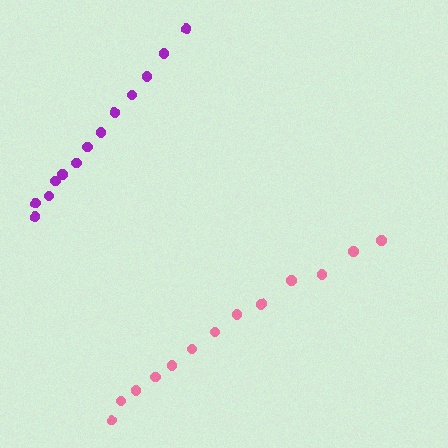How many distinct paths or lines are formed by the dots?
There are 2 distinct paths.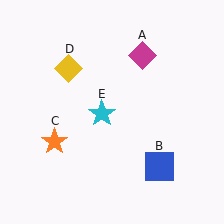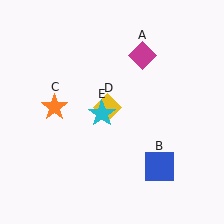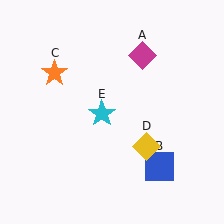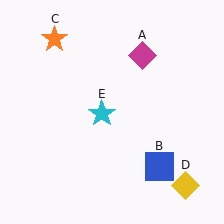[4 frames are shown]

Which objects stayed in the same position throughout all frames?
Magenta diamond (object A) and blue square (object B) and cyan star (object E) remained stationary.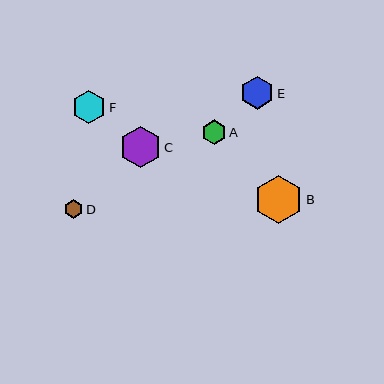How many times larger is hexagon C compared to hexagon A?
Hexagon C is approximately 1.7 times the size of hexagon A.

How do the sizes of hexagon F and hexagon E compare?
Hexagon F and hexagon E are approximately the same size.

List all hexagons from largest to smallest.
From largest to smallest: B, C, F, E, A, D.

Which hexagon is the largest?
Hexagon B is the largest with a size of approximately 48 pixels.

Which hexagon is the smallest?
Hexagon D is the smallest with a size of approximately 19 pixels.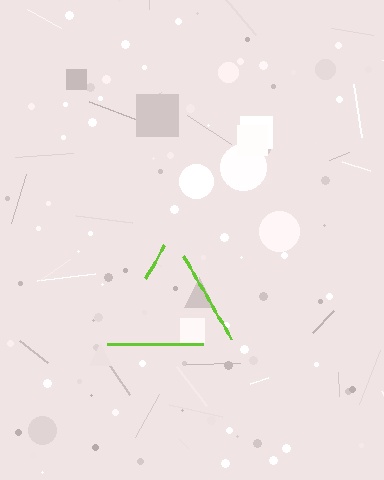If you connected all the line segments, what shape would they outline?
They would outline a triangle.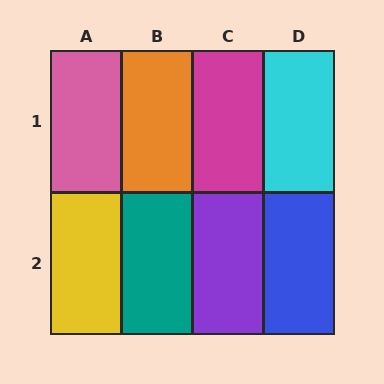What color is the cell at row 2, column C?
Purple.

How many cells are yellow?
1 cell is yellow.